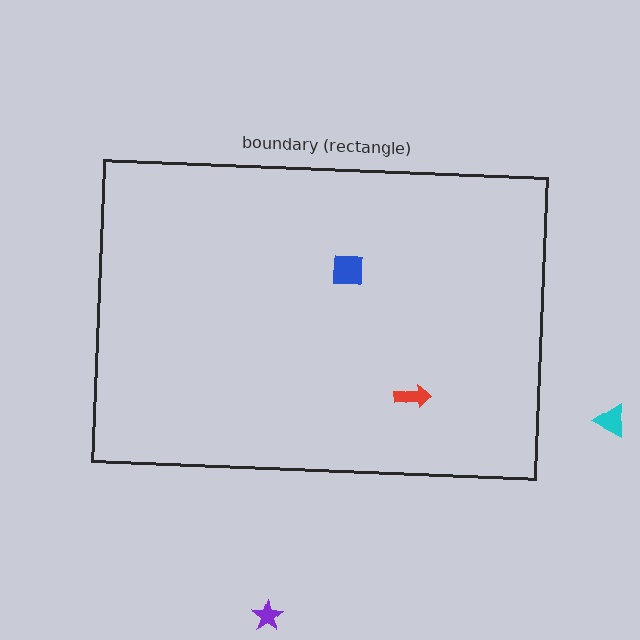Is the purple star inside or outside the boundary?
Outside.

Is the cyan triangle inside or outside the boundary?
Outside.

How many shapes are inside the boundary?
2 inside, 2 outside.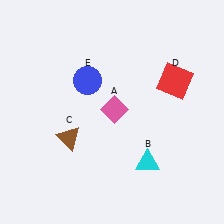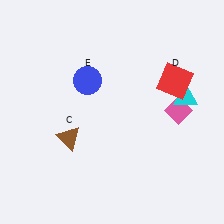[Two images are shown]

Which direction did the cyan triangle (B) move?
The cyan triangle (B) moved up.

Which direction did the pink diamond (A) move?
The pink diamond (A) moved right.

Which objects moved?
The objects that moved are: the pink diamond (A), the cyan triangle (B).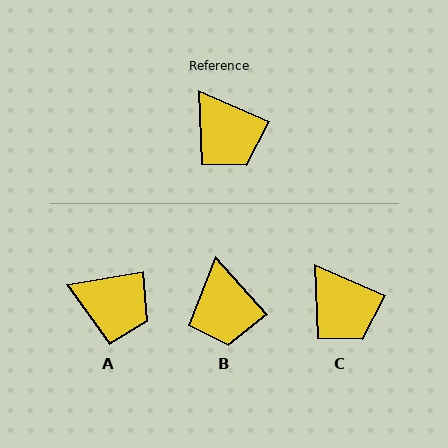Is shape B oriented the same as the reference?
No, it is off by about 24 degrees.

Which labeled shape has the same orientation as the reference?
C.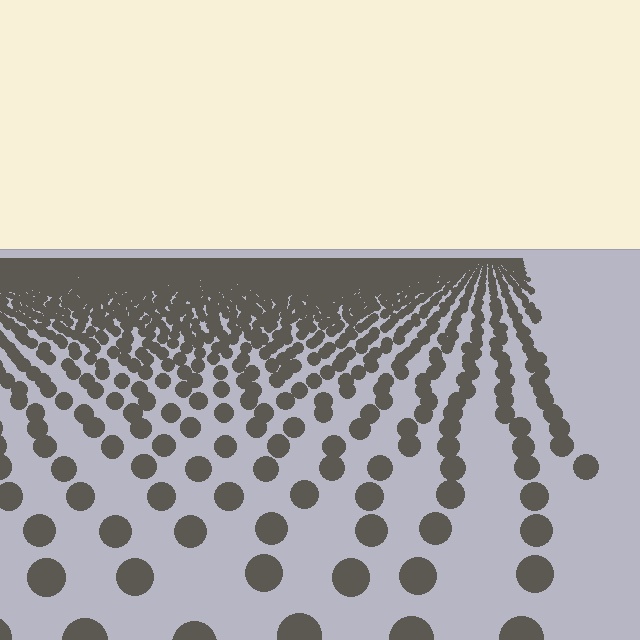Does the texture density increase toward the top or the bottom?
Density increases toward the top.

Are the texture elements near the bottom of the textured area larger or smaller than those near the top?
Larger. Near the bottom, elements are closer to the viewer and appear at a bigger on-screen size.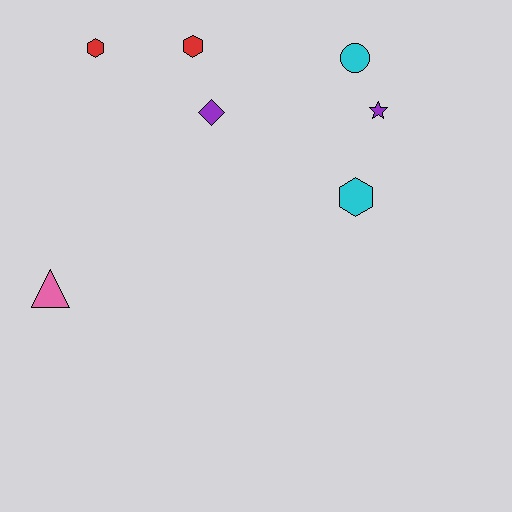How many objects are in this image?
There are 7 objects.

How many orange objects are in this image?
There are no orange objects.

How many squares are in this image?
There are no squares.